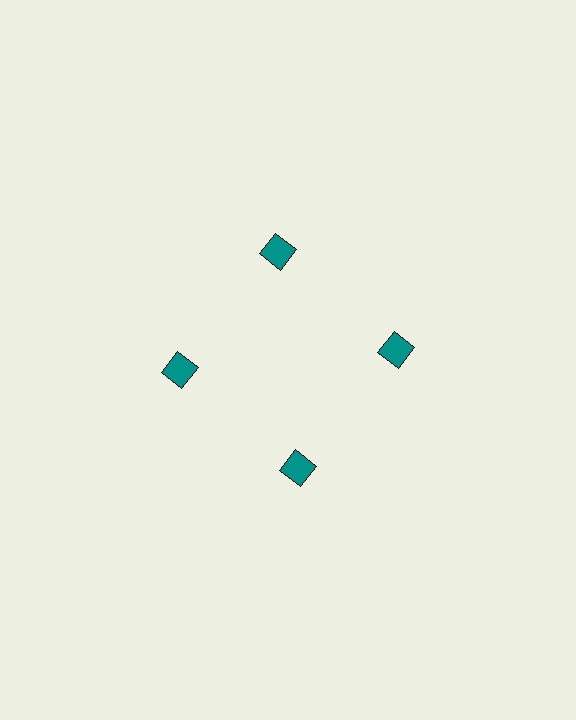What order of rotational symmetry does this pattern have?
This pattern has 4-fold rotational symmetry.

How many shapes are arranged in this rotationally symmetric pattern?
There are 4 shapes, arranged in 4 groups of 1.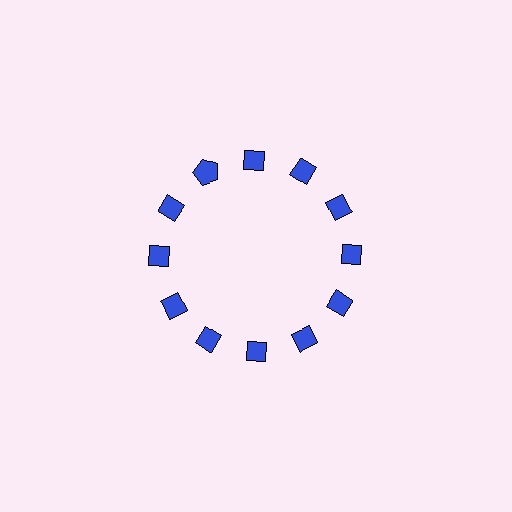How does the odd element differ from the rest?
It has a different shape: pentagon instead of diamond.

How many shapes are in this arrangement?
There are 12 shapes arranged in a ring pattern.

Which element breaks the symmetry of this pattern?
The blue pentagon at roughly the 11 o'clock position breaks the symmetry. All other shapes are blue diamonds.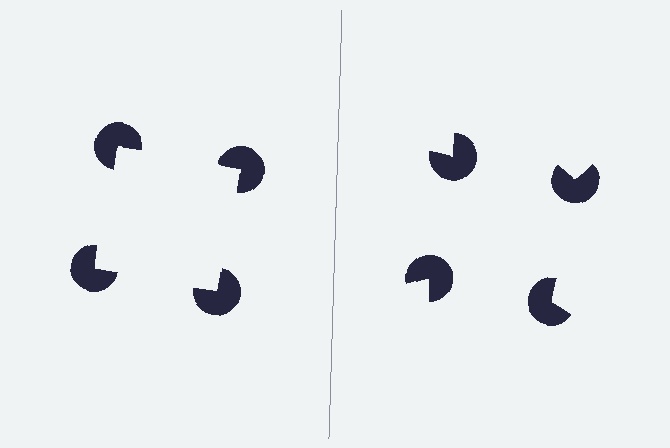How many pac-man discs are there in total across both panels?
8 — 4 on each side.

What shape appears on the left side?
An illusory square.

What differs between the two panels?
The pac-man discs are positioned identically on both sides; only the wedge orientations differ. On the left they align to a square; on the right they are misaligned.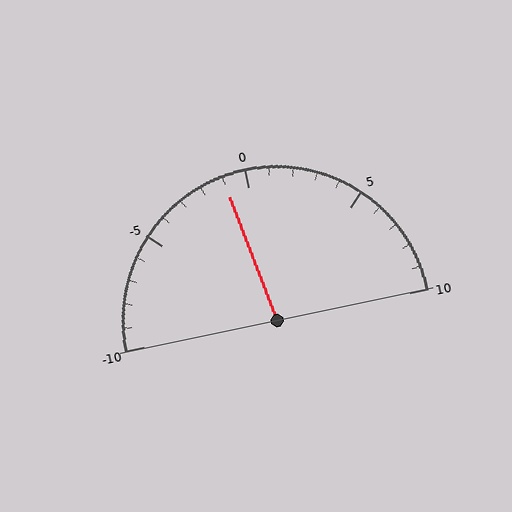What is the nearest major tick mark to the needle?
The nearest major tick mark is 0.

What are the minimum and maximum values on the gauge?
The gauge ranges from -10 to 10.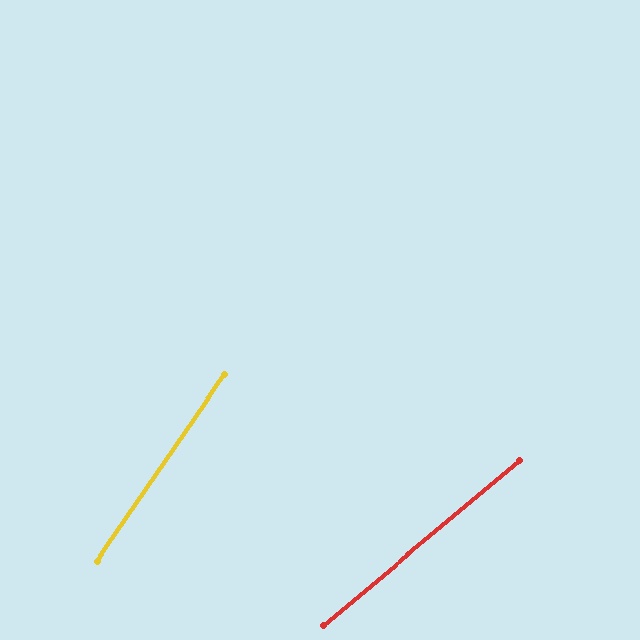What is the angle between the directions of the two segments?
Approximately 16 degrees.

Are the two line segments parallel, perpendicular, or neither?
Neither parallel nor perpendicular — they differ by about 16°.